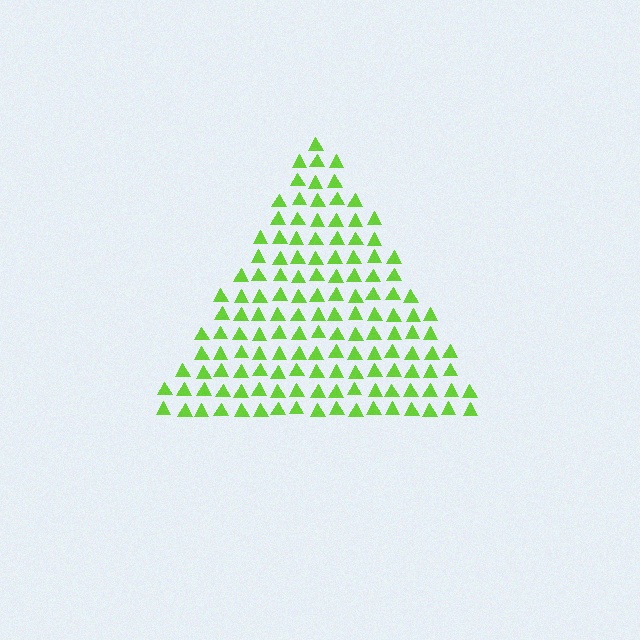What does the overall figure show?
The overall figure shows a triangle.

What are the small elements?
The small elements are triangles.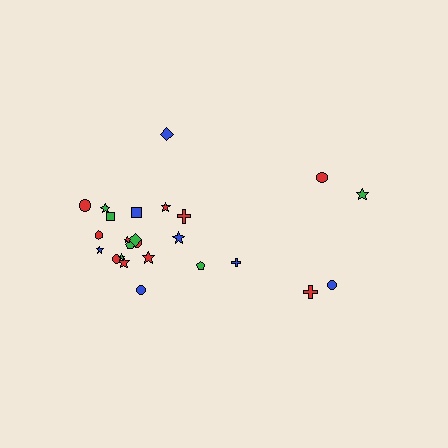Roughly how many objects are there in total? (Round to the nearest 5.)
Roughly 25 objects in total.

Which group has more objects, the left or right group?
The left group.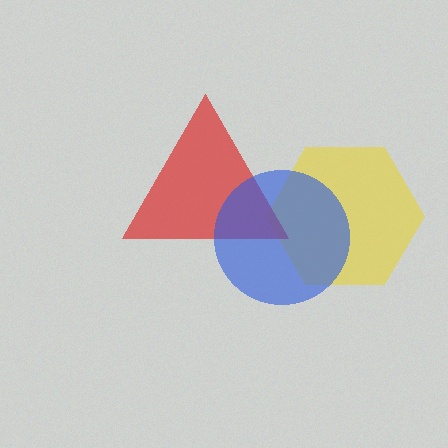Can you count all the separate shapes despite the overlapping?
Yes, there are 3 separate shapes.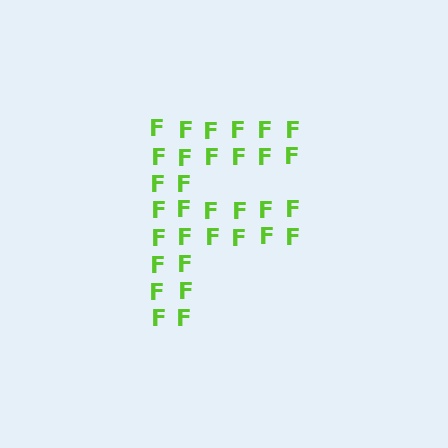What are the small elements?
The small elements are letter F's.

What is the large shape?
The large shape is the letter F.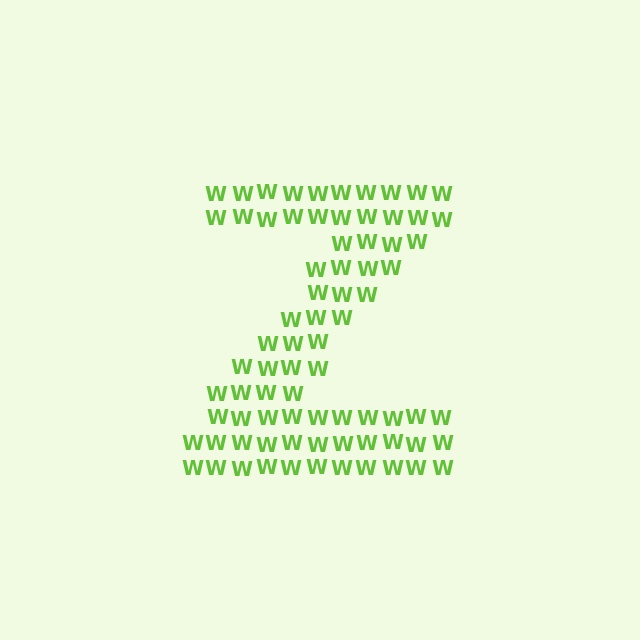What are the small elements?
The small elements are letter W's.